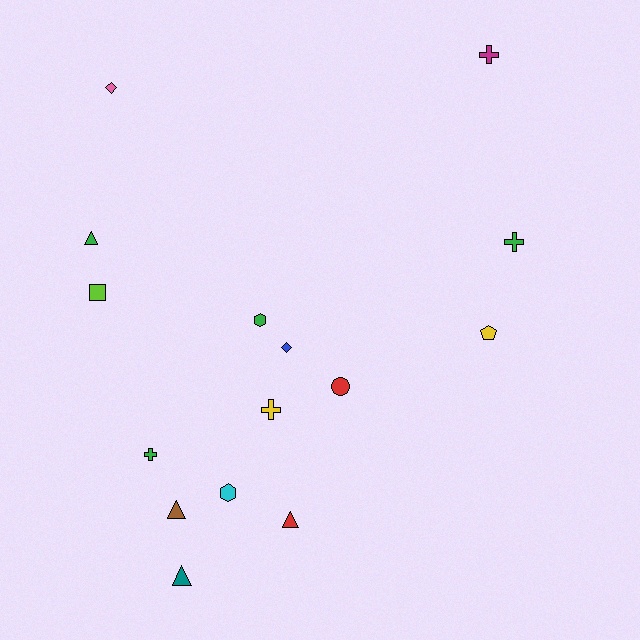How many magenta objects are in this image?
There is 1 magenta object.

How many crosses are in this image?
There are 4 crosses.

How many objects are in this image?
There are 15 objects.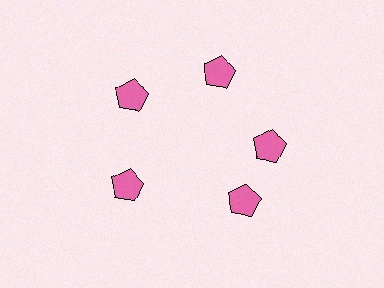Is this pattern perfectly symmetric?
No. The 5 pink pentagons are arranged in a ring, but one element near the 5 o'clock position is rotated out of alignment along the ring, breaking the 5-fold rotational symmetry.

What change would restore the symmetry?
The symmetry would be restored by rotating it back into even spacing with its neighbors so that all 5 pentagons sit at equal angles and equal distance from the center.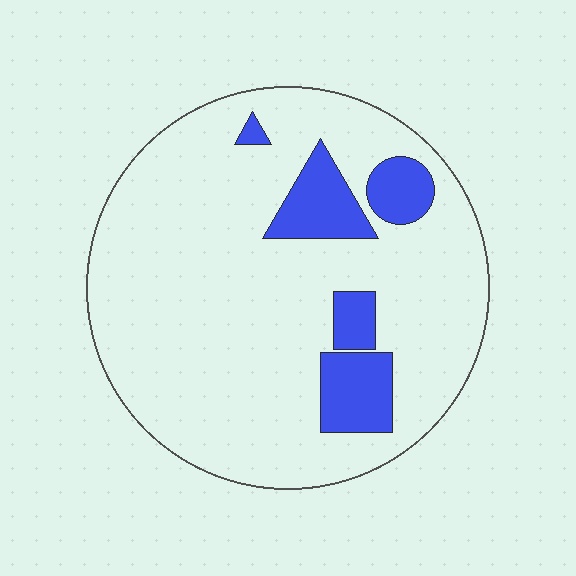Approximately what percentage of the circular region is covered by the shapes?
Approximately 15%.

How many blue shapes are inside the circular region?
5.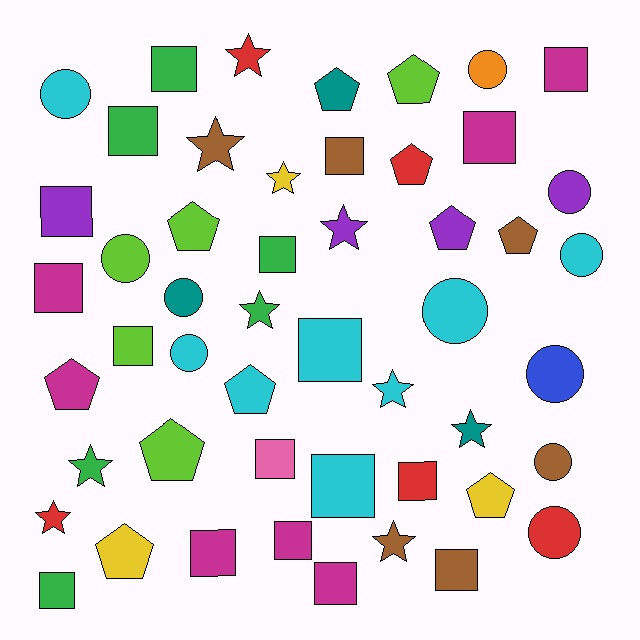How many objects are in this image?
There are 50 objects.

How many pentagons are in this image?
There are 11 pentagons.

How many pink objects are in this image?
There is 1 pink object.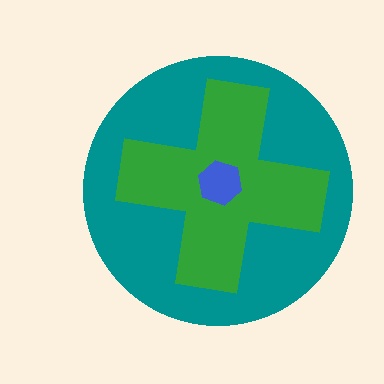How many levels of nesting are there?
3.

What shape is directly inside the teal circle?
The green cross.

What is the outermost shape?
The teal circle.